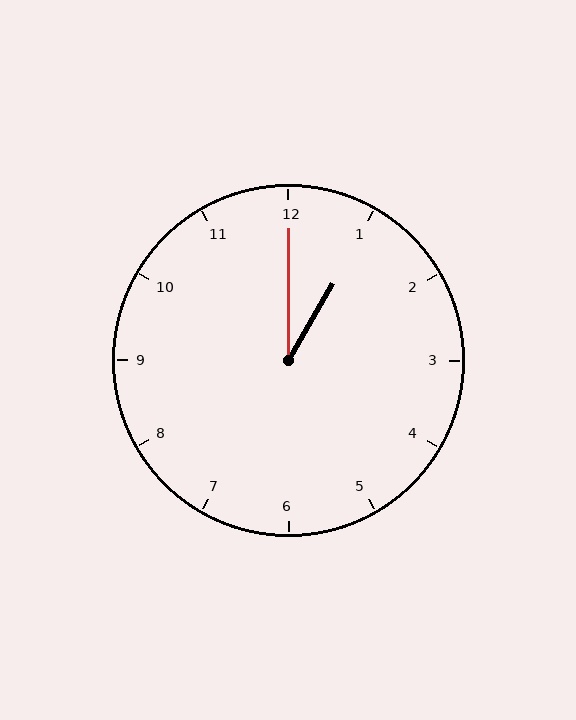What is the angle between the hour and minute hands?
Approximately 30 degrees.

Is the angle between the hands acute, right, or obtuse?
It is acute.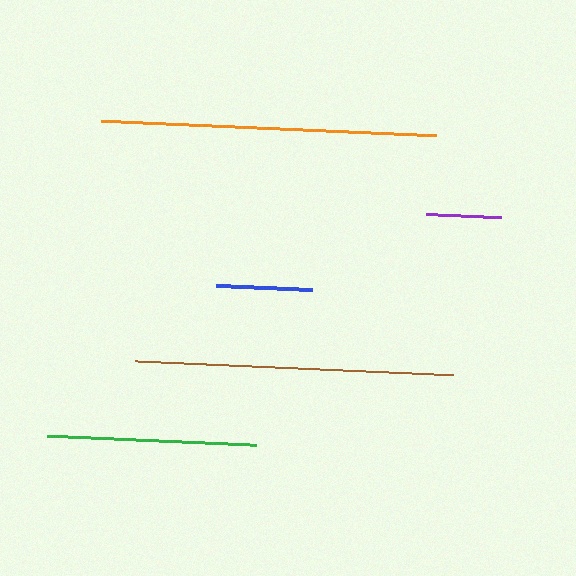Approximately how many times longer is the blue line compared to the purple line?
The blue line is approximately 1.3 times the length of the purple line.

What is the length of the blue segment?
The blue segment is approximately 96 pixels long.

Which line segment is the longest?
The orange line is the longest at approximately 335 pixels.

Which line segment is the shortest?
The purple line is the shortest at approximately 76 pixels.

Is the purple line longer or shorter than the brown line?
The brown line is longer than the purple line.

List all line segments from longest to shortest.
From longest to shortest: orange, brown, green, blue, purple.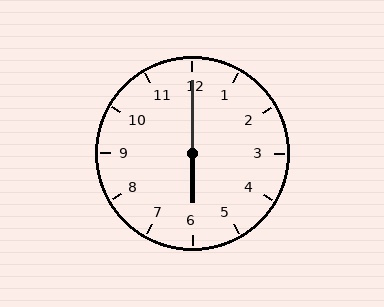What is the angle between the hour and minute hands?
Approximately 180 degrees.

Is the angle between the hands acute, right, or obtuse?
It is obtuse.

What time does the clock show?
6:00.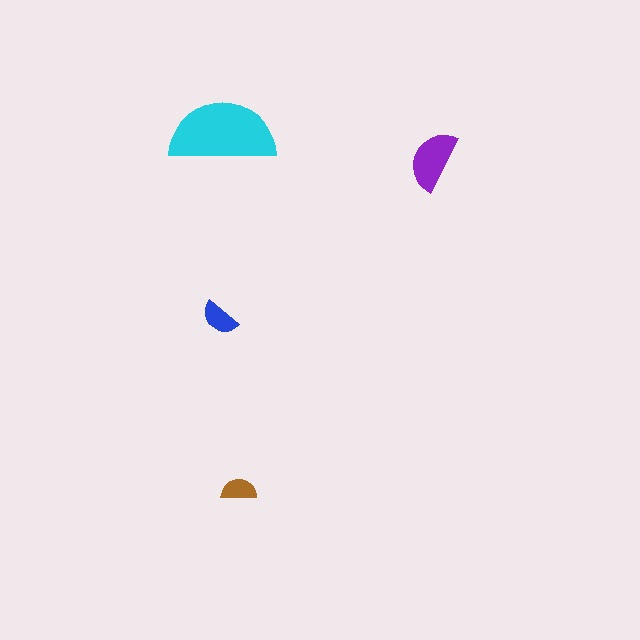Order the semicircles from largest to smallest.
the cyan one, the purple one, the blue one, the brown one.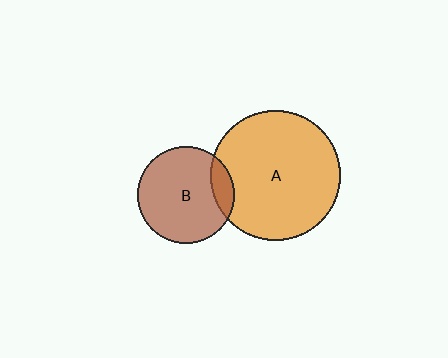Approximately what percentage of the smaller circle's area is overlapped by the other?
Approximately 15%.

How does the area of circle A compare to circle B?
Approximately 1.8 times.